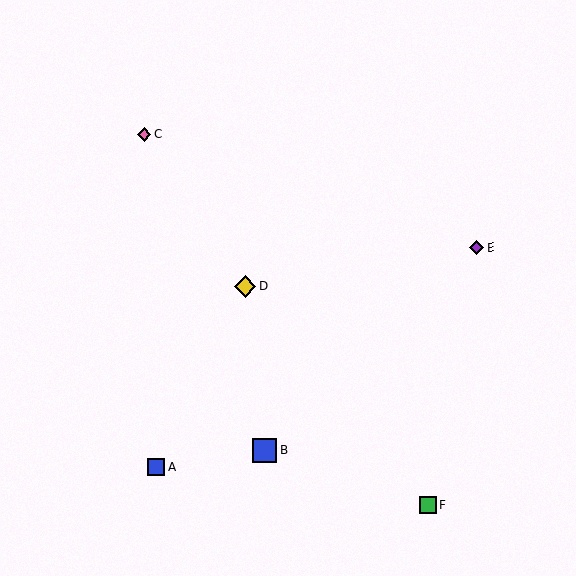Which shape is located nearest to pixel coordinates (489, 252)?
The purple diamond (labeled E) at (476, 247) is nearest to that location.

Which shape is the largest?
The blue square (labeled B) is the largest.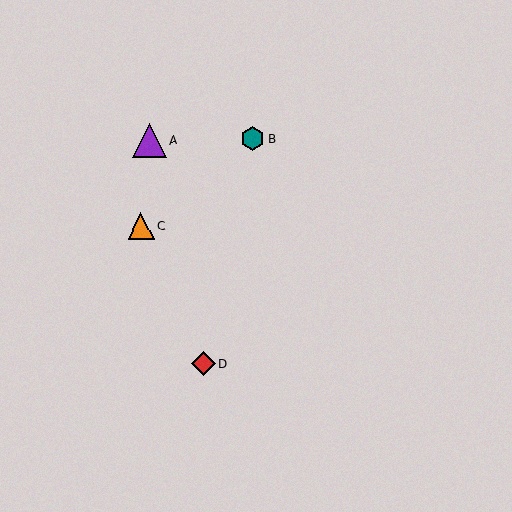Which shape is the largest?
The purple triangle (labeled A) is the largest.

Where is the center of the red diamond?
The center of the red diamond is at (203, 364).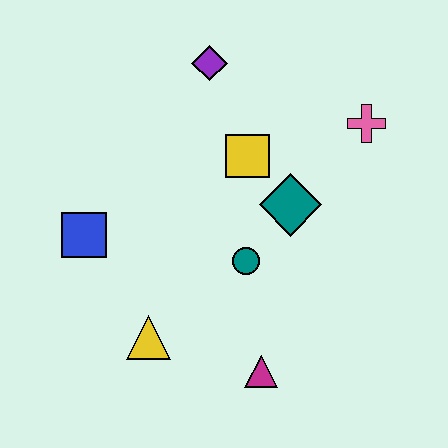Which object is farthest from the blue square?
The pink cross is farthest from the blue square.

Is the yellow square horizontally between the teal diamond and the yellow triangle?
Yes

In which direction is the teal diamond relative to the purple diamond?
The teal diamond is below the purple diamond.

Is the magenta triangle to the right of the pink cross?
No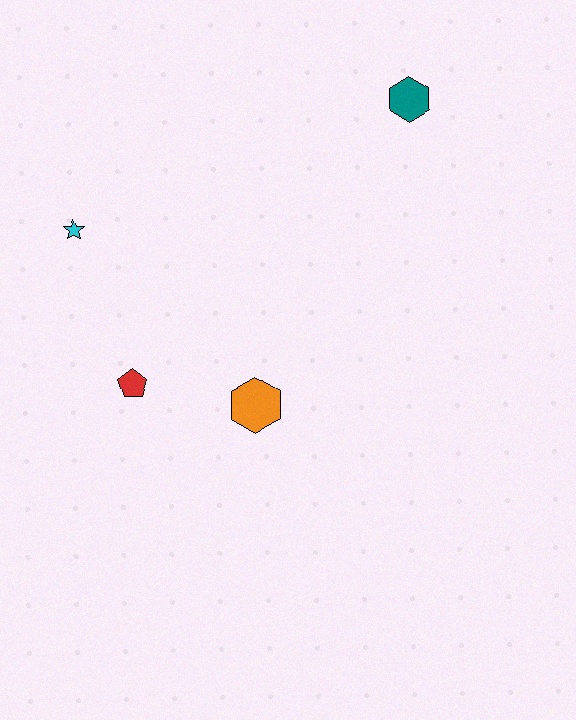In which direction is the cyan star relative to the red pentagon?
The cyan star is above the red pentagon.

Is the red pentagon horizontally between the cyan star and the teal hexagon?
Yes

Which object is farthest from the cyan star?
The teal hexagon is farthest from the cyan star.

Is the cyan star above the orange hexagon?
Yes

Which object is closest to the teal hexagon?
The orange hexagon is closest to the teal hexagon.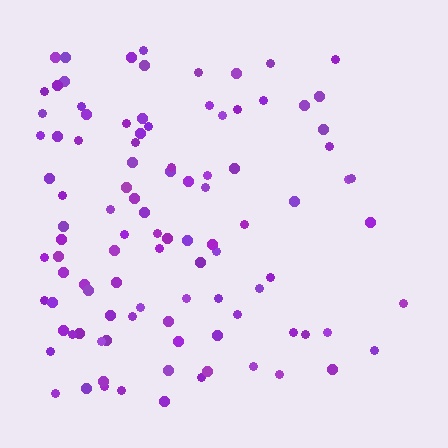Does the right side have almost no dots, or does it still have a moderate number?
Still a moderate number, just noticeably fewer than the left.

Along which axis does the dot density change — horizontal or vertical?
Horizontal.